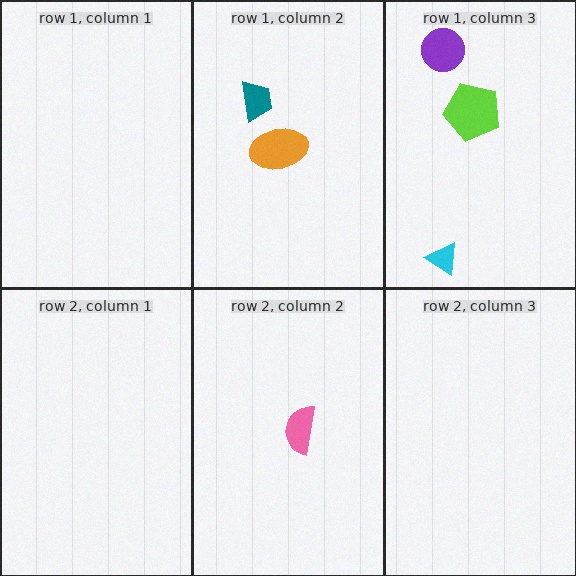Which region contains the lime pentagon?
The row 1, column 3 region.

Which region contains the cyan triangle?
The row 1, column 3 region.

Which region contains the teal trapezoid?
The row 1, column 2 region.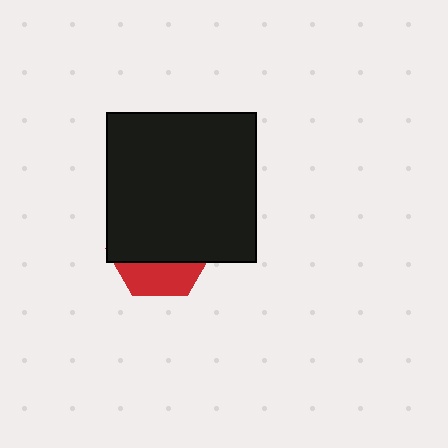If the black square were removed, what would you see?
You would see the complete red hexagon.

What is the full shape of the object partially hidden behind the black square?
The partially hidden object is a red hexagon.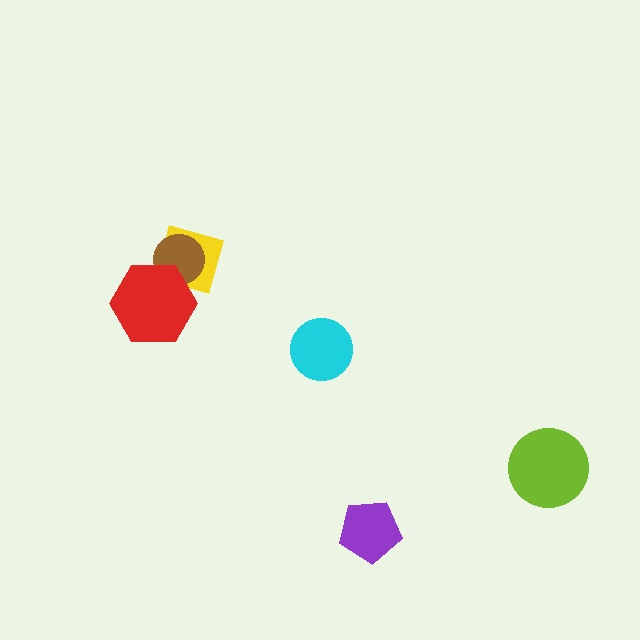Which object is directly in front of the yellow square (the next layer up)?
The brown circle is directly in front of the yellow square.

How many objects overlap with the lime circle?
0 objects overlap with the lime circle.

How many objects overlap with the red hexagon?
2 objects overlap with the red hexagon.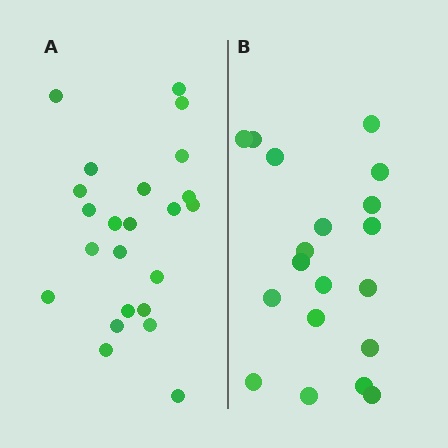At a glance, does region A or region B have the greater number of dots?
Region A (the left region) has more dots.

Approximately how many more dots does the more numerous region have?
Region A has about 4 more dots than region B.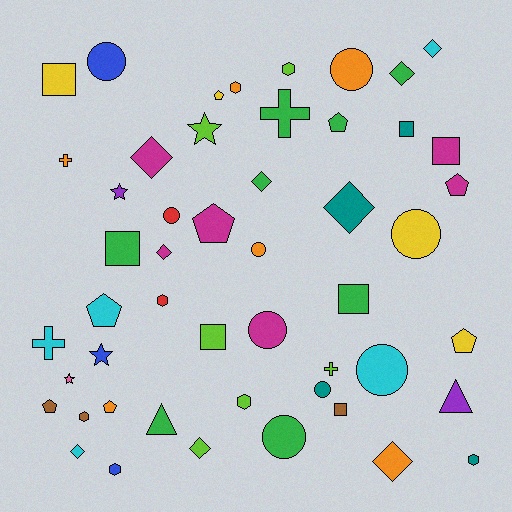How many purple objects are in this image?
There are 2 purple objects.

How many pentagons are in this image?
There are 8 pentagons.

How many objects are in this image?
There are 50 objects.